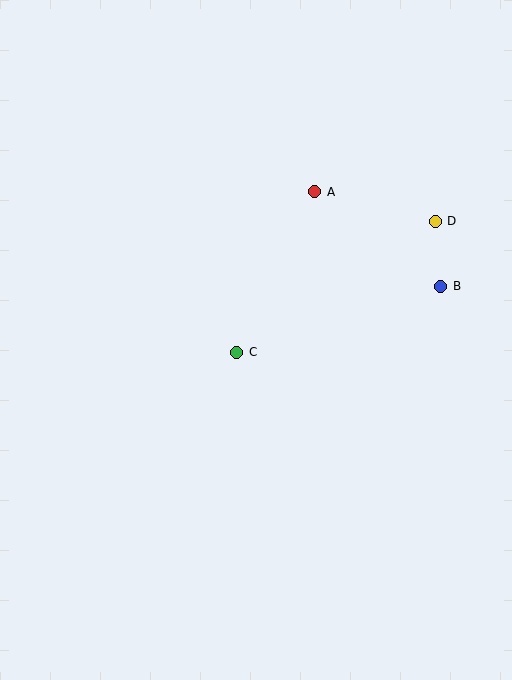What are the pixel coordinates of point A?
Point A is at (315, 192).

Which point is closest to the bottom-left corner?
Point C is closest to the bottom-left corner.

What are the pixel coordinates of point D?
Point D is at (435, 221).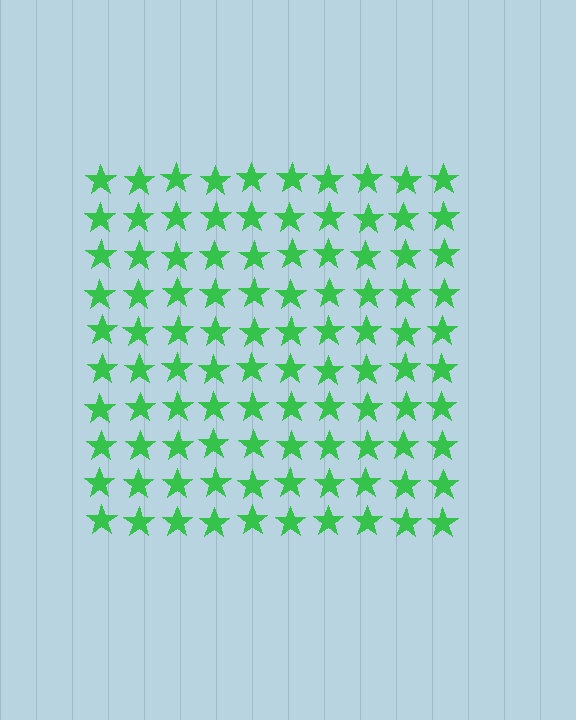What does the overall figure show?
The overall figure shows a square.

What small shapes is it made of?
It is made of small stars.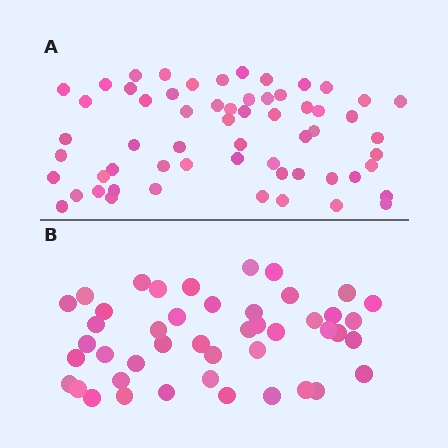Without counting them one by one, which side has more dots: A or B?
Region A (the top region) has more dots.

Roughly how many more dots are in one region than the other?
Region A has approximately 15 more dots than region B.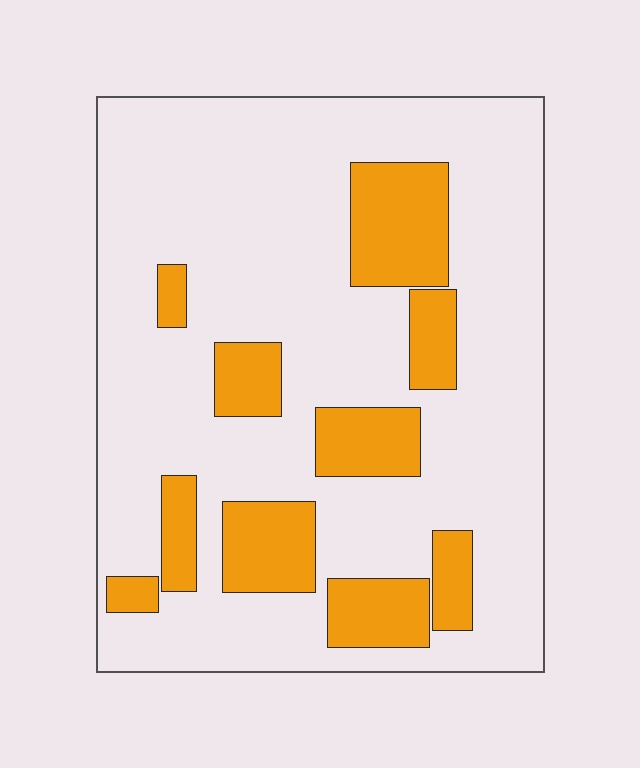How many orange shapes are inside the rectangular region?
10.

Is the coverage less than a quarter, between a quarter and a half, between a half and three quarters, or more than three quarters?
Less than a quarter.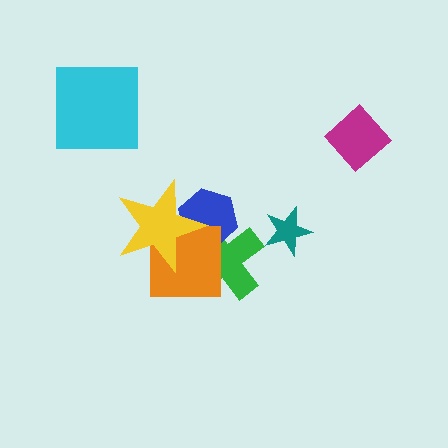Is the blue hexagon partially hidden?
Yes, it is partially covered by another shape.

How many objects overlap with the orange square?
3 objects overlap with the orange square.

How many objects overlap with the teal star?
0 objects overlap with the teal star.